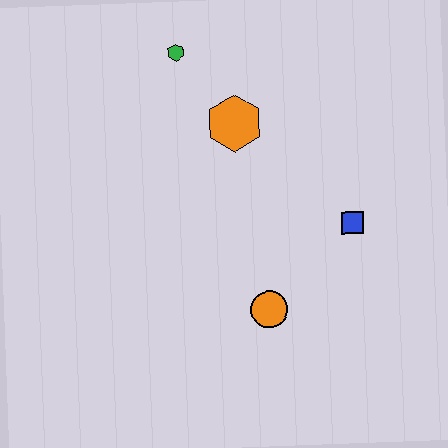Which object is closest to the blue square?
The orange circle is closest to the blue square.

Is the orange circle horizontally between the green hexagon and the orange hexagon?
No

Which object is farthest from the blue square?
The green hexagon is farthest from the blue square.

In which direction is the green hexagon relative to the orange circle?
The green hexagon is above the orange circle.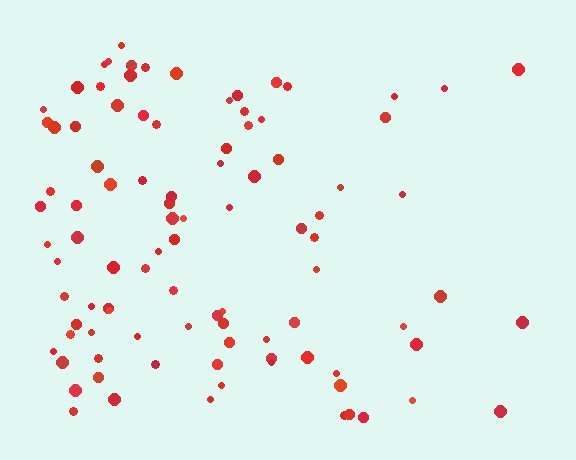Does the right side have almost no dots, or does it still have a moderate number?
Still a moderate number, just noticeably fewer than the left.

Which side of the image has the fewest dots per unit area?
The right.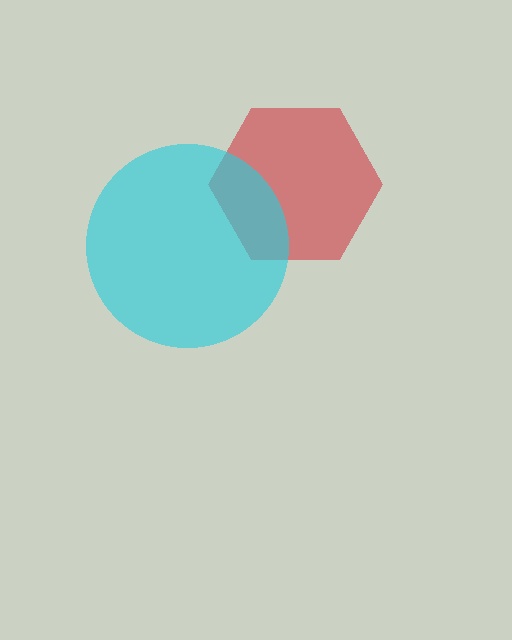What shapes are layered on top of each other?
The layered shapes are: a red hexagon, a cyan circle.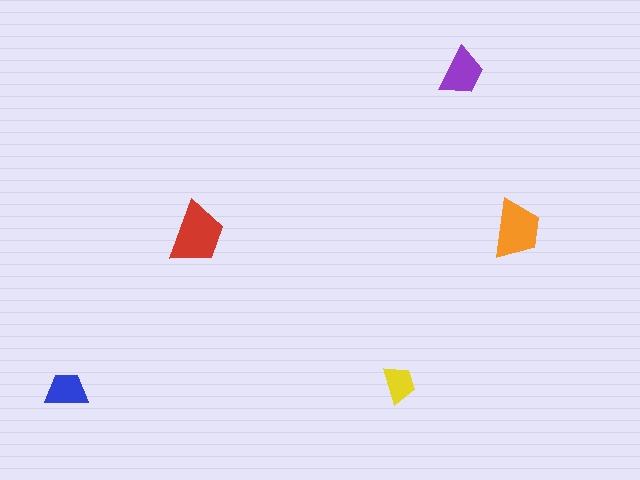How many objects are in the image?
There are 5 objects in the image.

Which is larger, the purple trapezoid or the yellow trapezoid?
The purple one.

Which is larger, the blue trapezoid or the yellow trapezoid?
The blue one.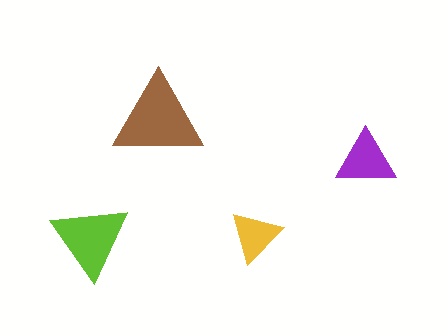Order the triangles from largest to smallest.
the brown one, the lime one, the purple one, the yellow one.